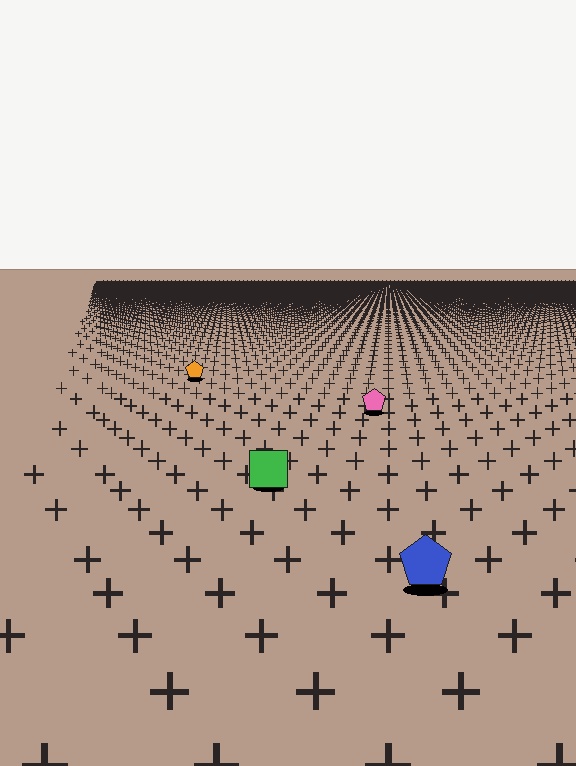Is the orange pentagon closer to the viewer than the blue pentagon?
No. The blue pentagon is closer — you can tell from the texture gradient: the ground texture is coarser near it.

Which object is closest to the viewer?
The blue pentagon is closest. The texture marks near it are larger and more spread out.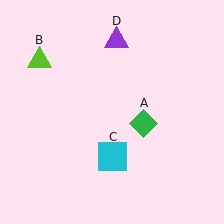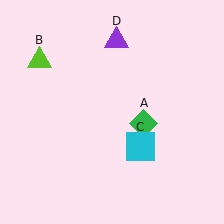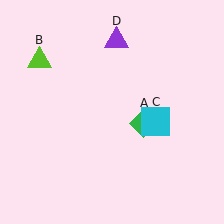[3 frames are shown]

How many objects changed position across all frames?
1 object changed position: cyan square (object C).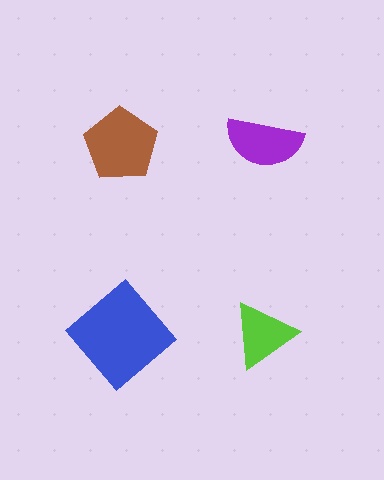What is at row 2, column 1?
A blue diamond.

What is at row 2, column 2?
A lime triangle.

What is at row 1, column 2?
A purple semicircle.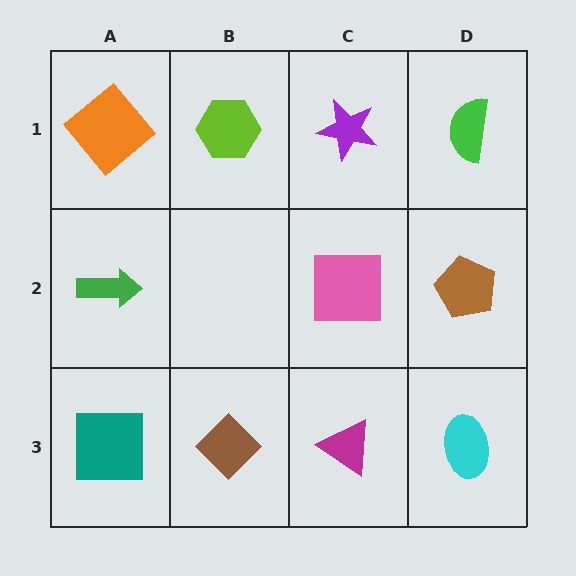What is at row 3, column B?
A brown diamond.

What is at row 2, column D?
A brown pentagon.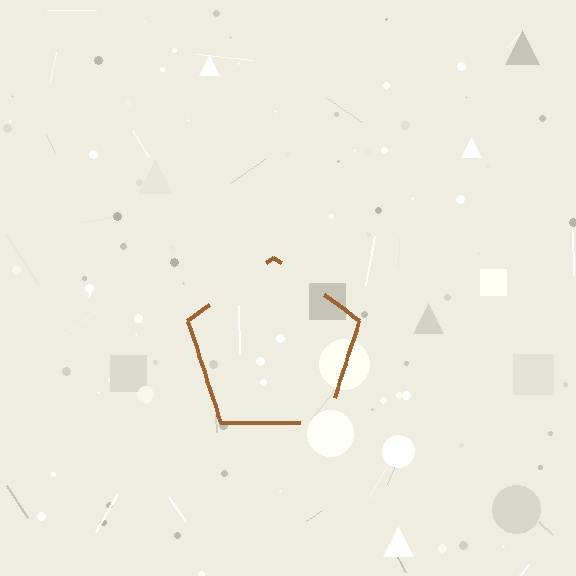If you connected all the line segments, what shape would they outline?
They would outline a pentagon.